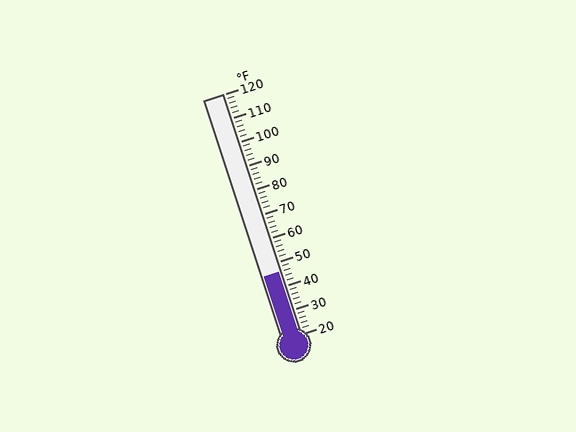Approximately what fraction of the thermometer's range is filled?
The thermometer is filled to approximately 25% of its range.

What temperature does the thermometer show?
The thermometer shows approximately 46°F.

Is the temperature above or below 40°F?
The temperature is above 40°F.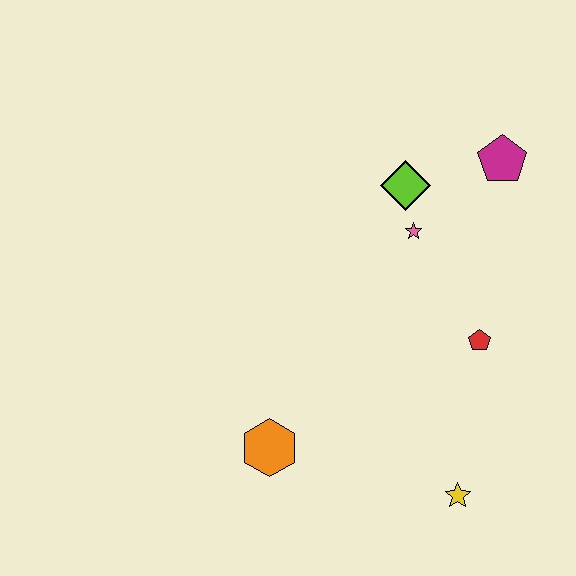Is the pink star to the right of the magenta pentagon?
No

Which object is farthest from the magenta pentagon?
The orange hexagon is farthest from the magenta pentagon.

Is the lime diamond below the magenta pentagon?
Yes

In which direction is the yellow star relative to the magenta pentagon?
The yellow star is below the magenta pentagon.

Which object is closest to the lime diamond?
The pink star is closest to the lime diamond.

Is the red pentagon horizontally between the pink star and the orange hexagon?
No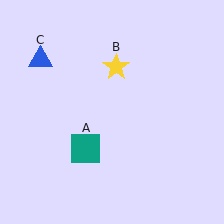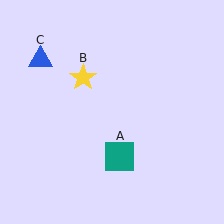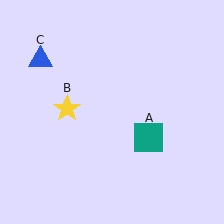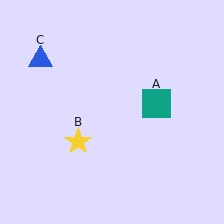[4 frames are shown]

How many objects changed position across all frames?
2 objects changed position: teal square (object A), yellow star (object B).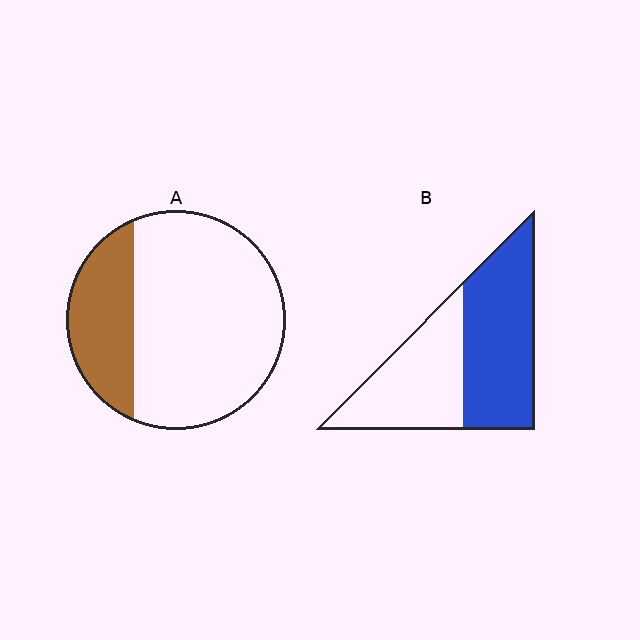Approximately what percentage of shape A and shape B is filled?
A is approximately 25% and B is approximately 55%.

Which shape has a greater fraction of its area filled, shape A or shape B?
Shape B.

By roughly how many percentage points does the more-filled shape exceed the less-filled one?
By roughly 30 percentage points (B over A).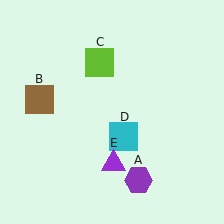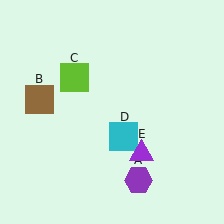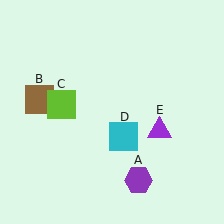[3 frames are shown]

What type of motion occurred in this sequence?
The lime square (object C), purple triangle (object E) rotated counterclockwise around the center of the scene.